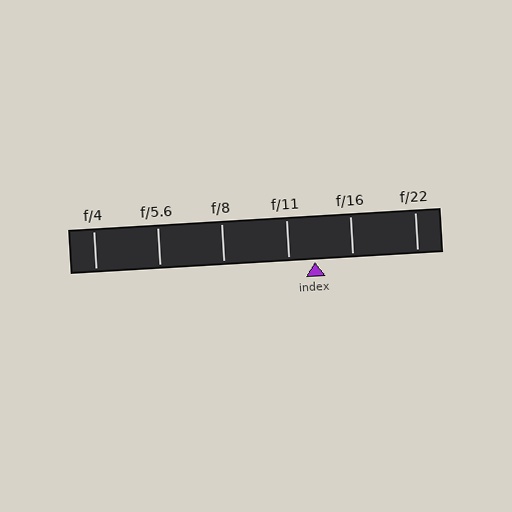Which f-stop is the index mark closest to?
The index mark is closest to f/11.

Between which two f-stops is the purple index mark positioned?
The index mark is between f/11 and f/16.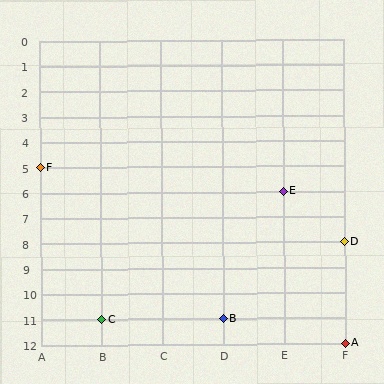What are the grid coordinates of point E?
Point E is at grid coordinates (E, 6).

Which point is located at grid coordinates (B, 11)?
Point C is at (B, 11).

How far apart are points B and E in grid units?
Points B and E are 1 column and 5 rows apart (about 5.1 grid units diagonally).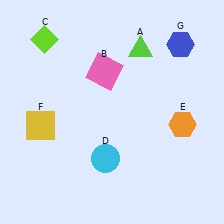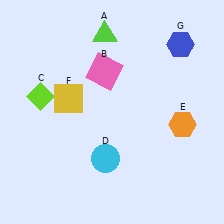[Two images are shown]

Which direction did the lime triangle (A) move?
The lime triangle (A) moved left.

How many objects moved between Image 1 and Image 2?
3 objects moved between the two images.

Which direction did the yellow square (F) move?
The yellow square (F) moved right.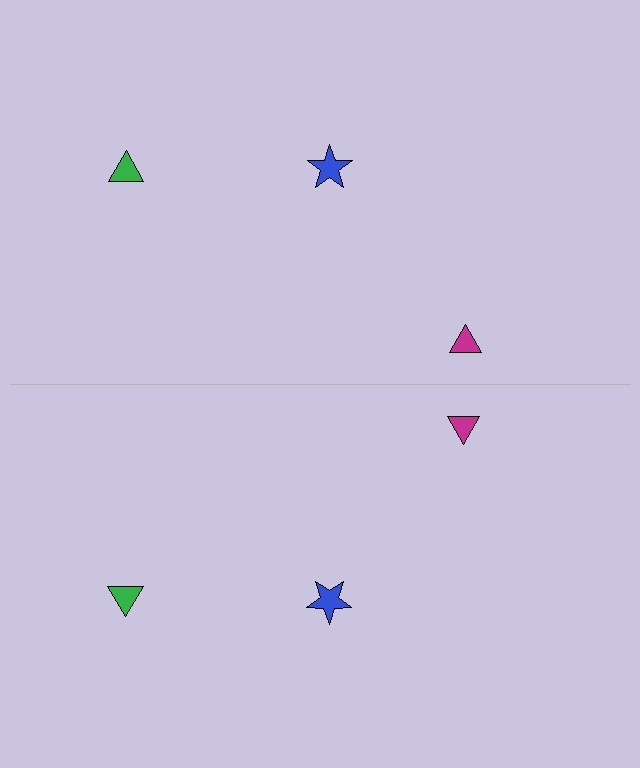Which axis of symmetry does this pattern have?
The pattern has a horizontal axis of symmetry running through the center of the image.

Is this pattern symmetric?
Yes, this pattern has bilateral (reflection) symmetry.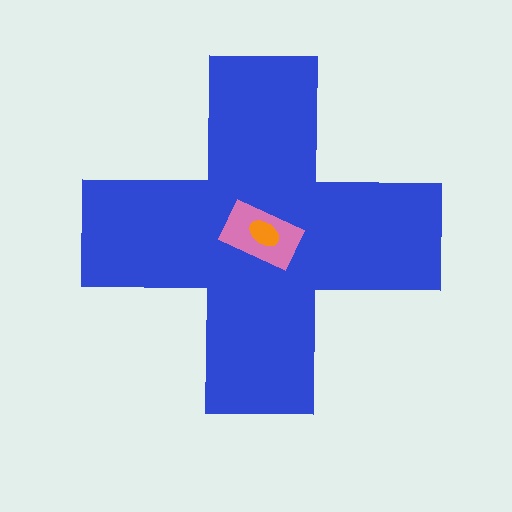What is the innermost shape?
The orange ellipse.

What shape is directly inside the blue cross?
The pink rectangle.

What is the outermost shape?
The blue cross.